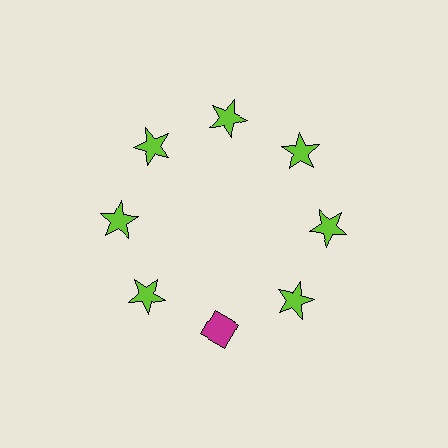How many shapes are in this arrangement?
There are 8 shapes arranged in a ring pattern.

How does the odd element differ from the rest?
It differs in both color (magenta instead of lime) and shape (diamond instead of star).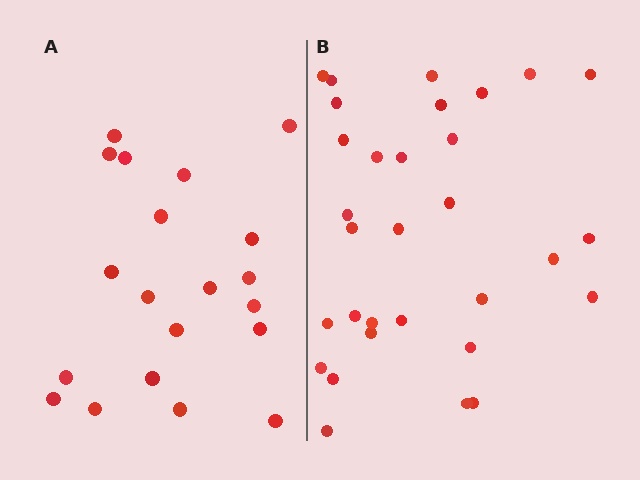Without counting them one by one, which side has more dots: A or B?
Region B (the right region) has more dots.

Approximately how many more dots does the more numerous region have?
Region B has roughly 12 or so more dots than region A.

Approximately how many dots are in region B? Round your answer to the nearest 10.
About 30 dots. (The exact count is 31, which rounds to 30.)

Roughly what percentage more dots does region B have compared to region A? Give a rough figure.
About 55% more.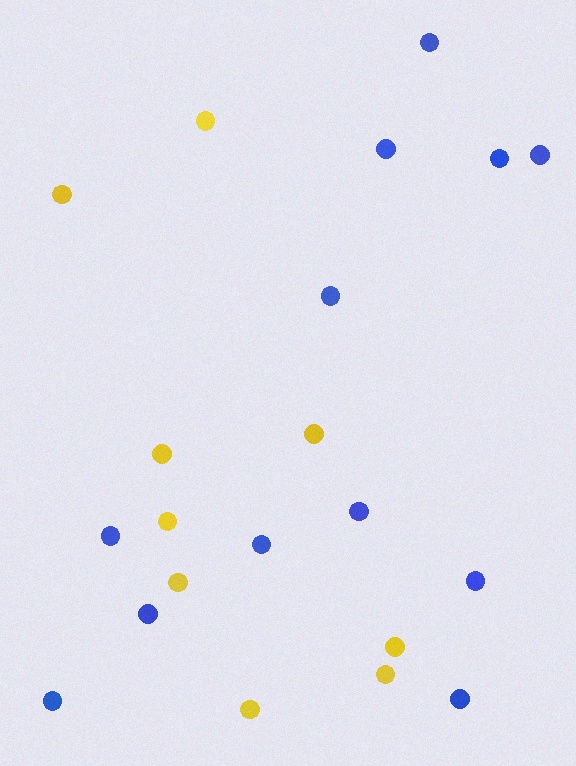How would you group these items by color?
There are 2 groups: one group of yellow circles (9) and one group of blue circles (12).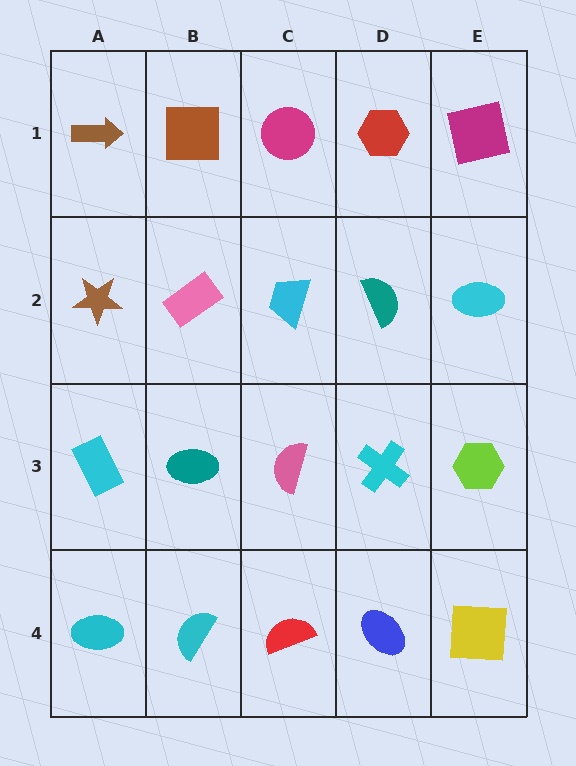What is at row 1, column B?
A brown square.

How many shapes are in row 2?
5 shapes.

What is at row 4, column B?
A cyan semicircle.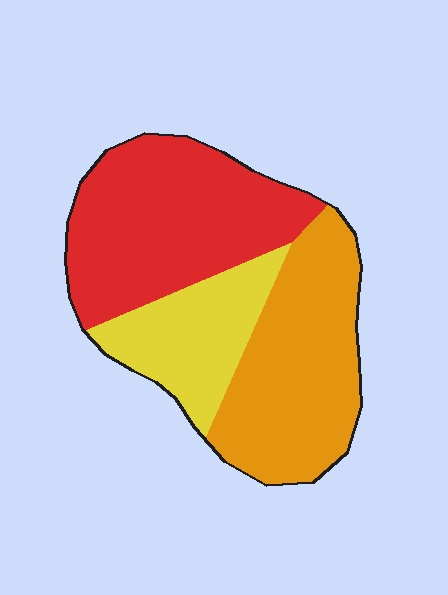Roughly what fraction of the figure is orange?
Orange takes up between a third and a half of the figure.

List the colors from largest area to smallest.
From largest to smallest: red, orange, yellow.